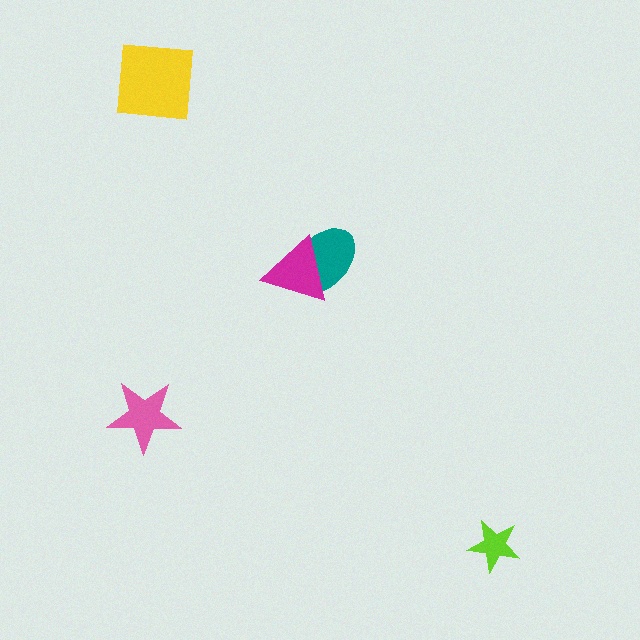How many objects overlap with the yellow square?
0 objects overlap with the yellow square.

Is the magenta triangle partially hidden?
No, no other shape covers it.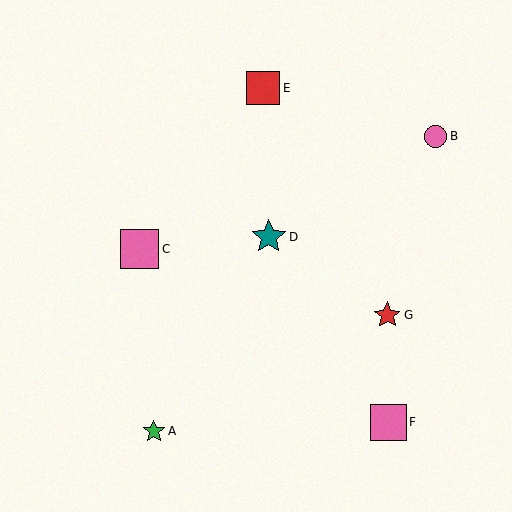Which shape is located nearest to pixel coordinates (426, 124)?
The pink circle (labeled B) at (436, 136) is nearest to that location.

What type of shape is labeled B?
Shape B is a pink circle.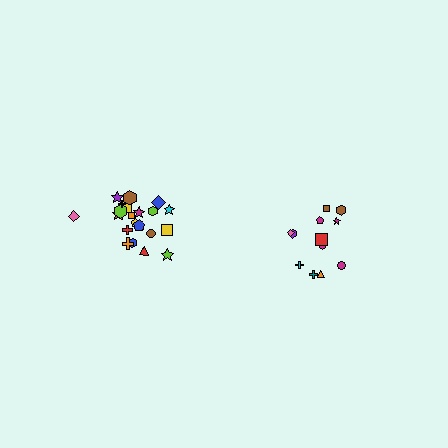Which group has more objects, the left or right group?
The left group.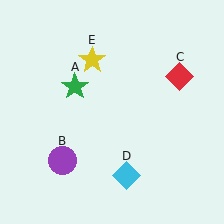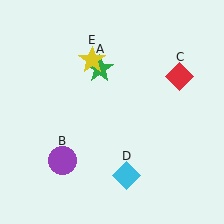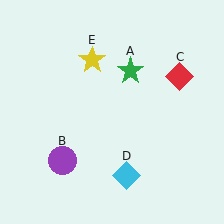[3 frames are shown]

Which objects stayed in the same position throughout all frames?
Purple circle (object B) and red diamond (object C) and cyan diamond (object D) and yellow star (object E) remained stationary.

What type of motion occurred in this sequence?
The green star (object A) rotated clockwise around the center of the scene.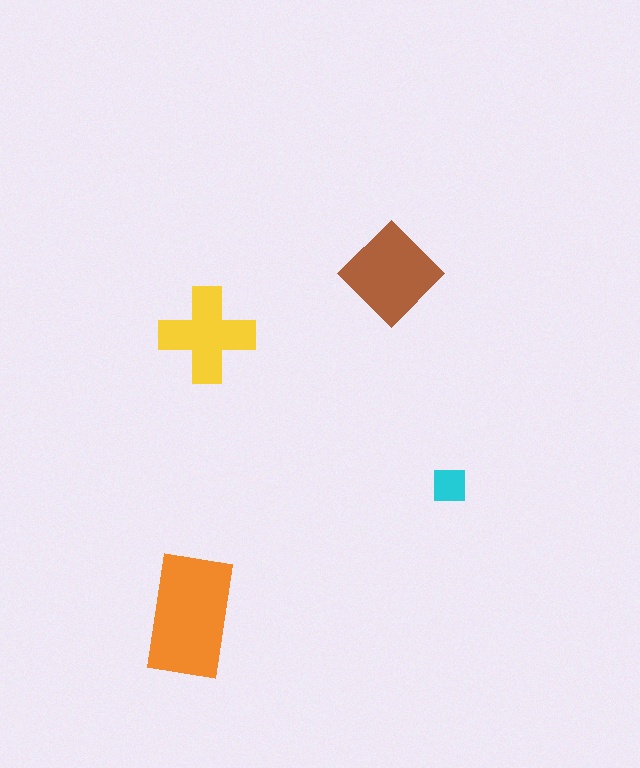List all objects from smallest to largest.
The cyan square, the yellow cross, the brown diamond, the orange rectangle.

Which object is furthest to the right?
The cyan square is rightmost.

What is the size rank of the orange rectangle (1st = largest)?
1st.